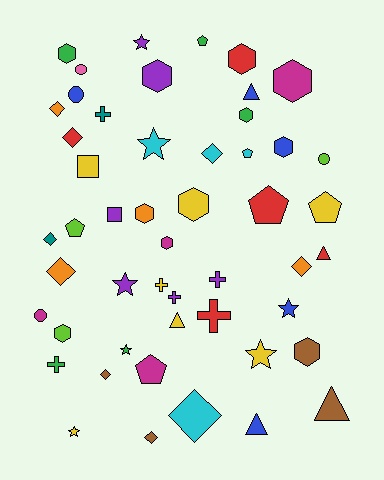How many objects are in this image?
There are 50 objects.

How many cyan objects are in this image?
There are 4 cyan objects.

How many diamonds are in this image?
There are 9 diamonds.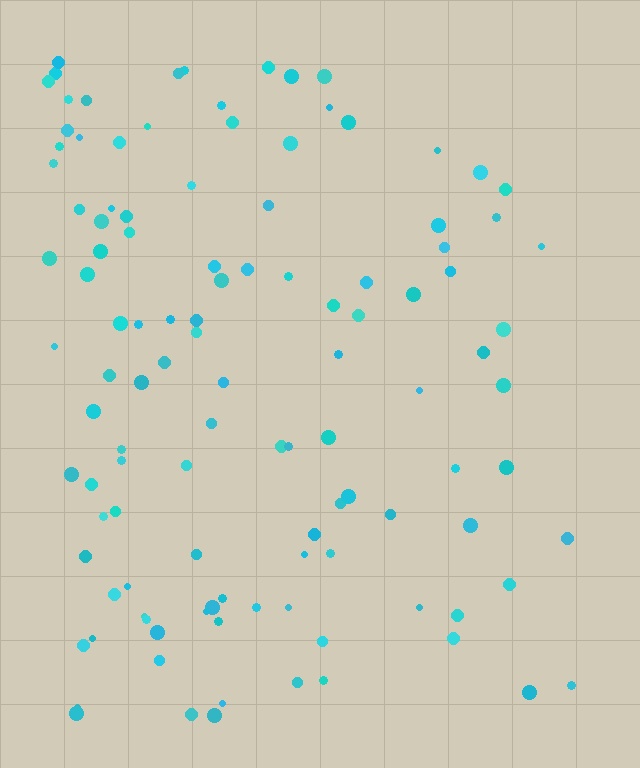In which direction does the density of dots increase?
From right to left, with the left side densest.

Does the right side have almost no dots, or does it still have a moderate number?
Still a moderate number, just noticeably fewer than the left.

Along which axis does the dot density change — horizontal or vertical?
Horizontal.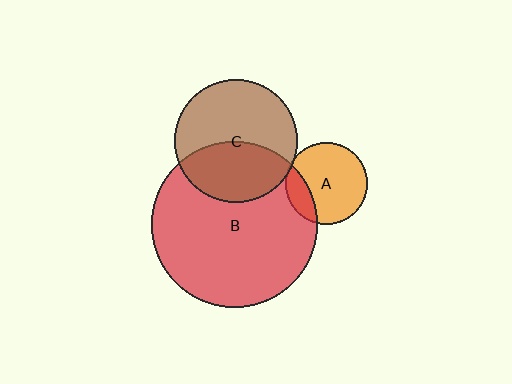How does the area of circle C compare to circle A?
Approximately 2.2 times.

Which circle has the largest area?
Circle B (red).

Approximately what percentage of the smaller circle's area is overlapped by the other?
Approximately 40%.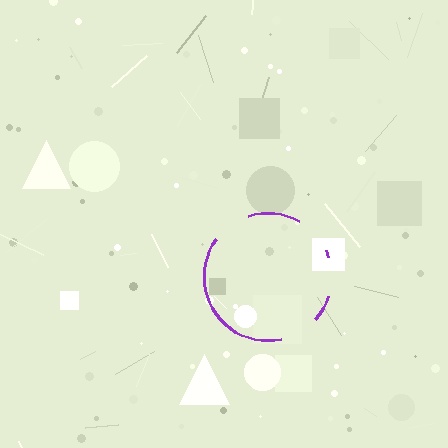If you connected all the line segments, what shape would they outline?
They would outline a circle.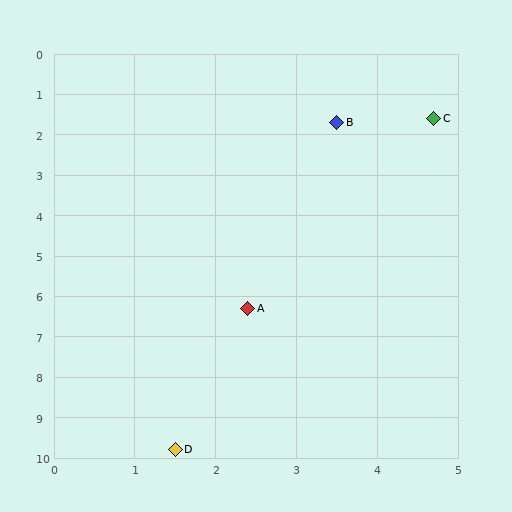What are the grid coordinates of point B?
Point B is at approximately (3.5, 1.7).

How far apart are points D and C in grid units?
Points D and C are about 8.8 grid units apart.